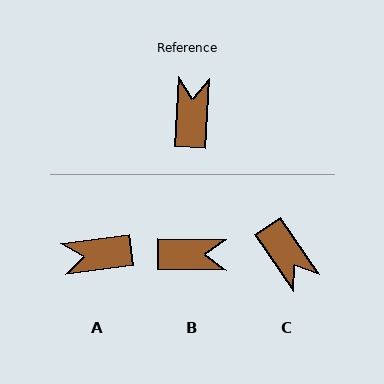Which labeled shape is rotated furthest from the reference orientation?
C, about 142 degrees away.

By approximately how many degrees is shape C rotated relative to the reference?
Approximately 142 degrees clockwise.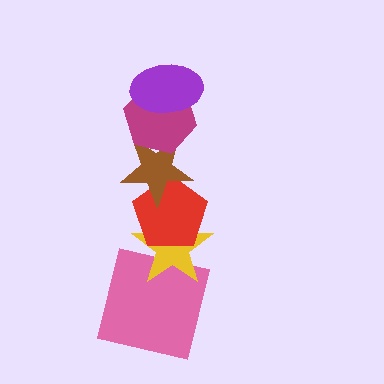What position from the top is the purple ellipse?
The purple ellipse is 1st from the top.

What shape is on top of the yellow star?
The red pentagon is on top of the yellow star.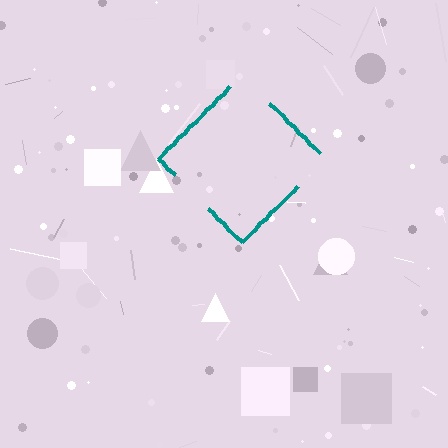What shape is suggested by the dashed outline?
The dashed outline suggests a diamond.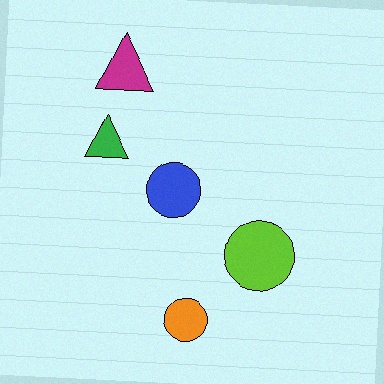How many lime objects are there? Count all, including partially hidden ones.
There is 1 lime object.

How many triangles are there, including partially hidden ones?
There are 2 triangles.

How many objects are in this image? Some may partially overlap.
There are 5 objects.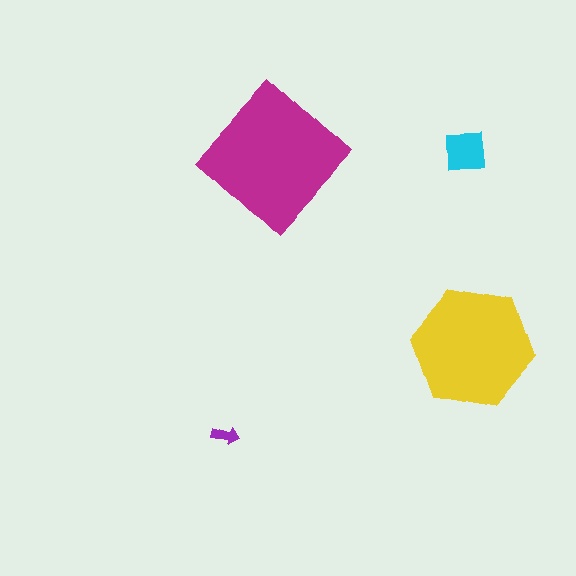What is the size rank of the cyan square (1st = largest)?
3rd.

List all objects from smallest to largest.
The purple arrow, the cyan square, the yellow hexagon, the magenta diamond.